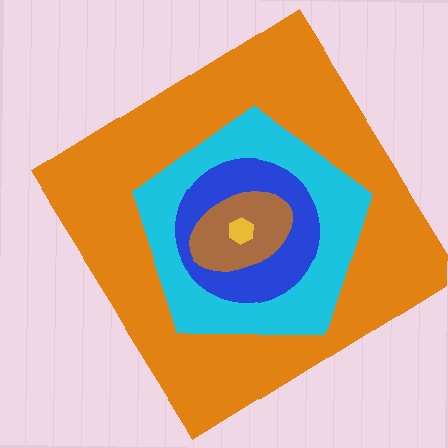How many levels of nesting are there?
5.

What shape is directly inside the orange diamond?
The cyan pentagon.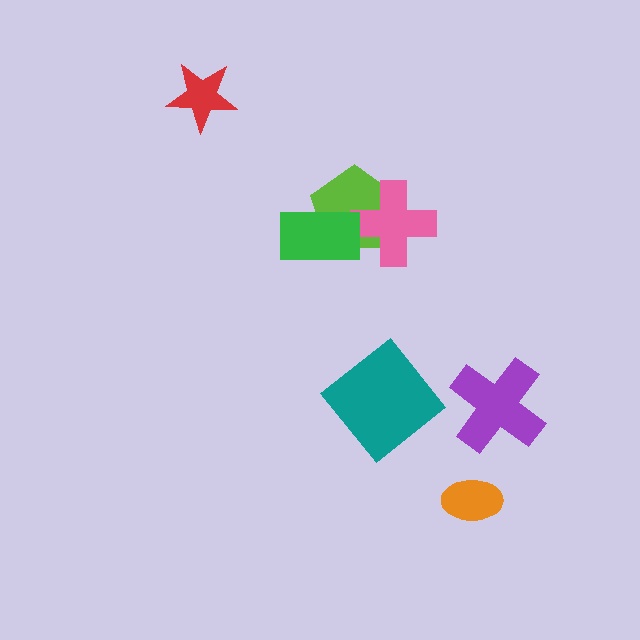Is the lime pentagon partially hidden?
Yes, it is partially covered by another shape.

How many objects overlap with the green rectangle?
1 object overlaps with the green rectangle.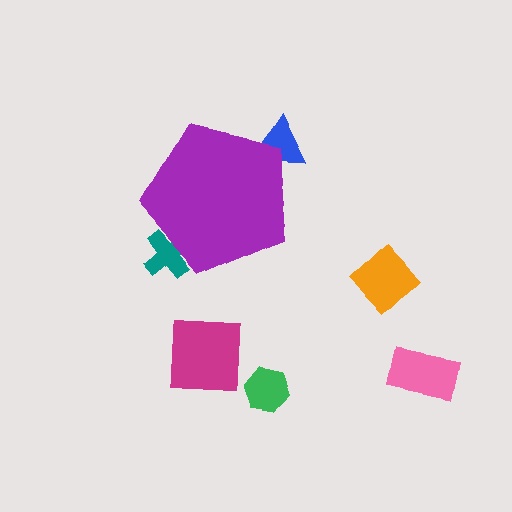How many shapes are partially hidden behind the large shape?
2 shapes are partially hidden.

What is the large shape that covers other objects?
A purple pentagon.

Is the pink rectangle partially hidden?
No, the pink rectangle is fully visible.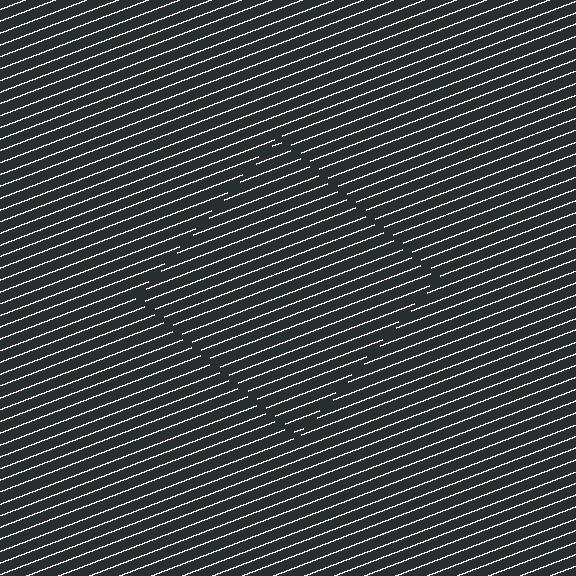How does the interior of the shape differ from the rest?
The interior of the shape contains the same grating, shifted by half a period — the contour is defined by the phase discontinuity where line-ends from the inner and outer gratings abut.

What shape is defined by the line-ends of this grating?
An illusory square. The interior of the shape contains the same grating, shifted by half a period — the contour is defined by the phase discontinuity where line-ends from the inner and outer gratings abut.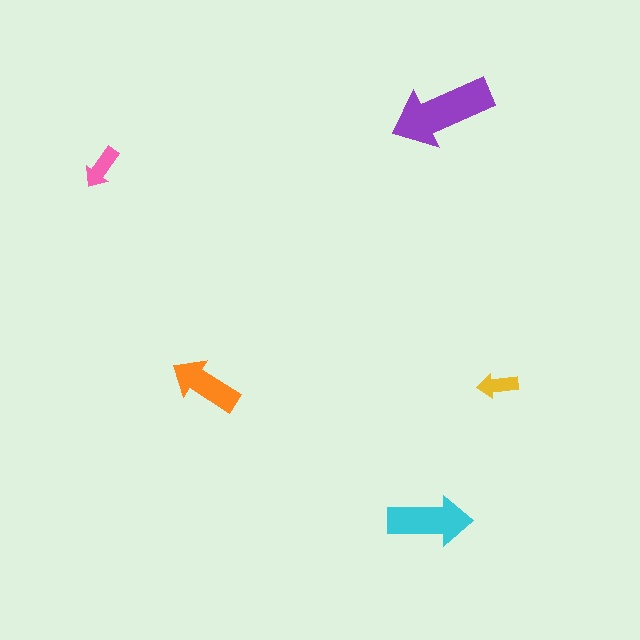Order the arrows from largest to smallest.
the purple one, the cyan one, the orange one, the pink one, the yellow one.